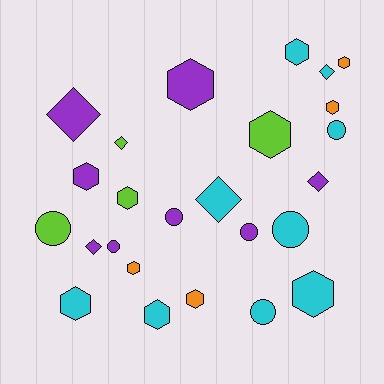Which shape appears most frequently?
Hexagon, with 12 objects.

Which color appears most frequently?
Cyan, with 9 objects.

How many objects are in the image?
There are 25 objects.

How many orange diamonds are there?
There are no orange diamonds.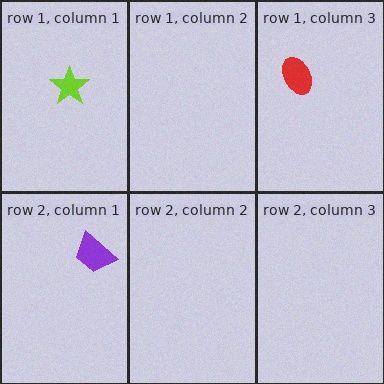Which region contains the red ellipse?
The row 1, column 3 region.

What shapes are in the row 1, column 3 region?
The red ellipse.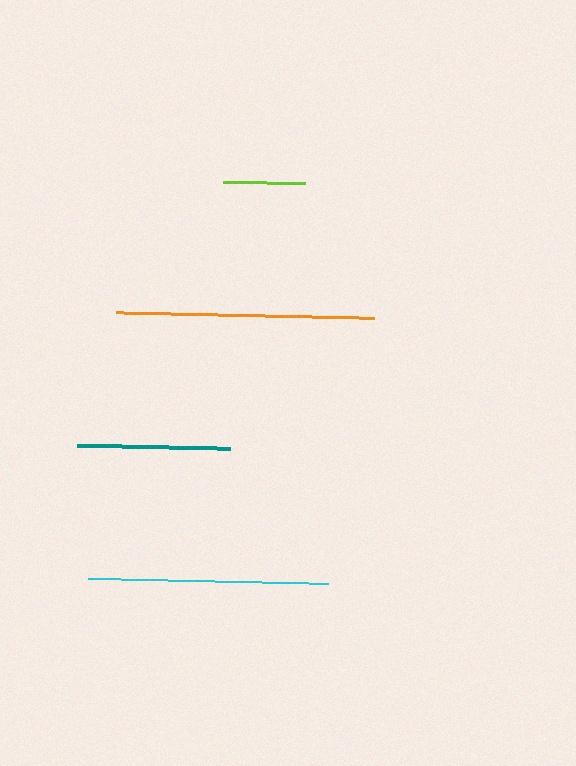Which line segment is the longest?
The orange line is the longest at approximately 258 pixels.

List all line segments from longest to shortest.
From longest to shortest: orange, cyan, teal, lime.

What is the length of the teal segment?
The teal segment is approximately 152 pixels long.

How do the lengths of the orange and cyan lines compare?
The orange and cyan lines are approximately the same length.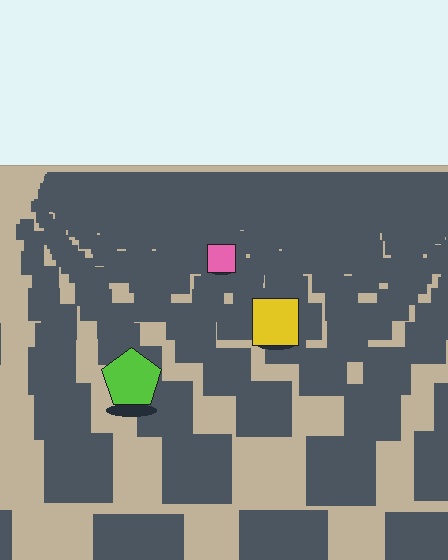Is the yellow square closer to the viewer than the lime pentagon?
No. The lime pentagon is closer — you can tell from the texture gradient: the ground texture is coarser near it.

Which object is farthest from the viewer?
The pink square is farthest from the viewer. It appears smaller and the ground texture around it is denser.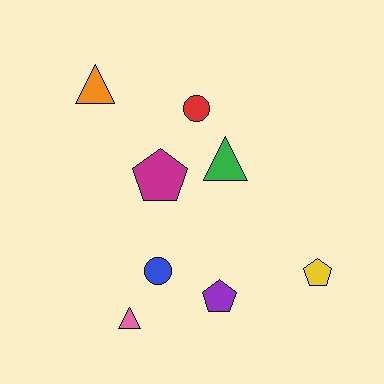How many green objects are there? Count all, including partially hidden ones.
There is 1 green object.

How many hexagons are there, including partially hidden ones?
There are no hexagons.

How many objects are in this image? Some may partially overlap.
There are 8 objects.